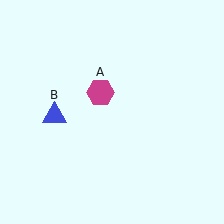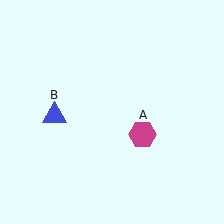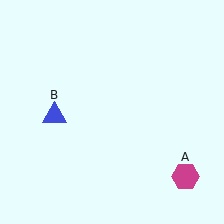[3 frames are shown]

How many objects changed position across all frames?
1 object changed position: magenta hexagon (object A).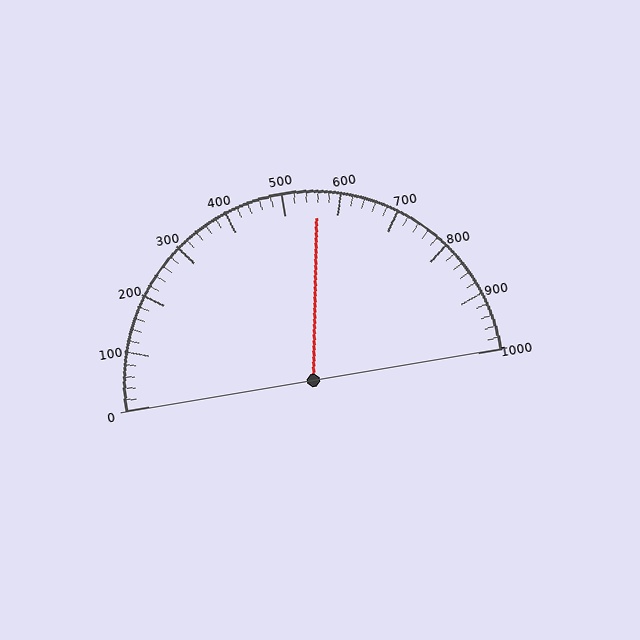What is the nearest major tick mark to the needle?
The nearest major tick mark is 600.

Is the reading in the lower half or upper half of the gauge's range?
The reading is in the upper half of the range (0 to 1000).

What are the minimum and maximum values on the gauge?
The gauge ranges from 0 to 1000.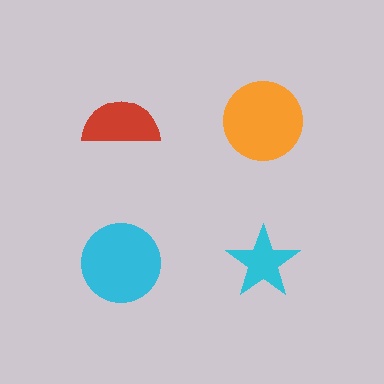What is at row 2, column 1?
A cyan circle.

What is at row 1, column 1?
A red semicircle.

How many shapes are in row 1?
2 shapes.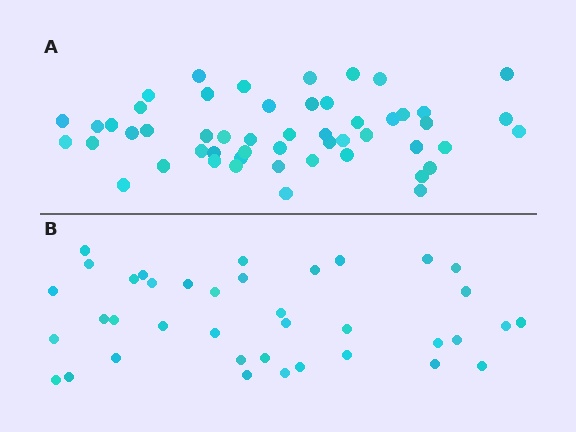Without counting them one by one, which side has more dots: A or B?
Region A (the top region) has more dots.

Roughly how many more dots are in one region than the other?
Region A has approximately 15 more dots than region B.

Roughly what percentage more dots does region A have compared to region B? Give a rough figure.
About 35% more.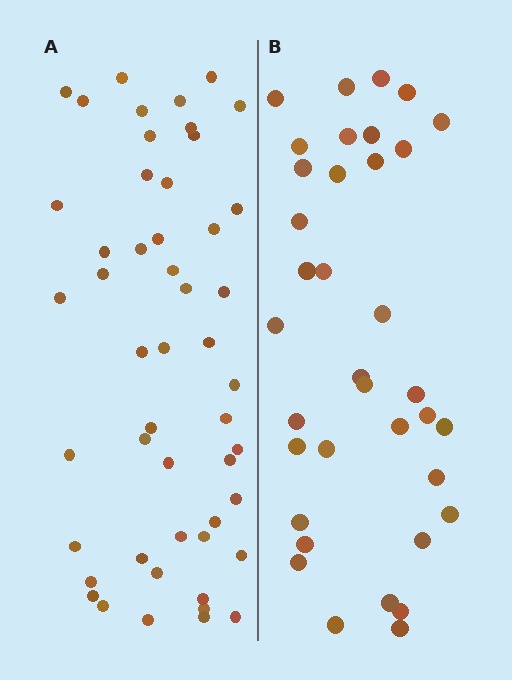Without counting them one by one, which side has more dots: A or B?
Region A (the left region) has more dots.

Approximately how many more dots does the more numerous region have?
Region A has approximately 15 more dots than region B.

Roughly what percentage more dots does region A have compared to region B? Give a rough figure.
About 40% more.